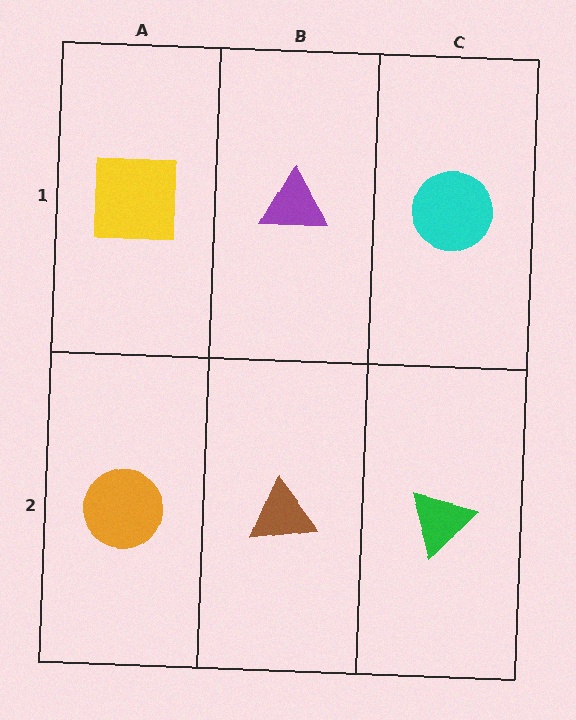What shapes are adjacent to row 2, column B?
A purple triangle (row 1, column B), an orange circle (row 2, column A), a green triangle (row 2, column C).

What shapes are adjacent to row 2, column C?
A cyan circle (row 1, column C), a brown triangle (row 2, column B).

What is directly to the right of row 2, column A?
A brown triangle.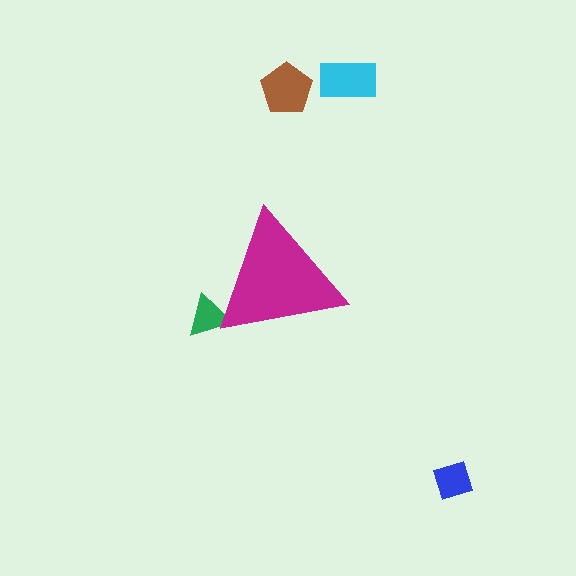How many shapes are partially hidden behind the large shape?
1 shape is partially hidden.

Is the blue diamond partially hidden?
No, the blue diamond is fully visible.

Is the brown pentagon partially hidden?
No, the brown pentagon is fully visible.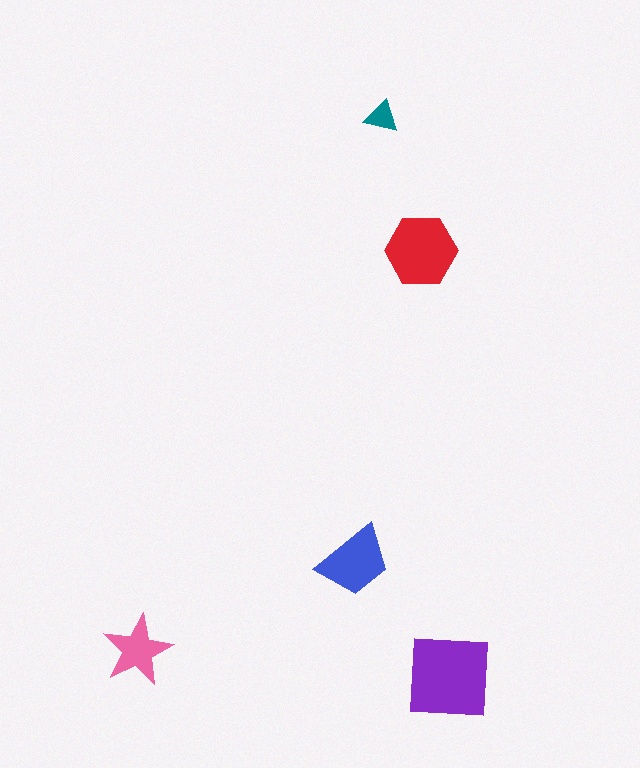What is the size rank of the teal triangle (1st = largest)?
5th.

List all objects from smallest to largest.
The teal triangle, the pink star, the blue trapezoid, the red hexagon, the purple square.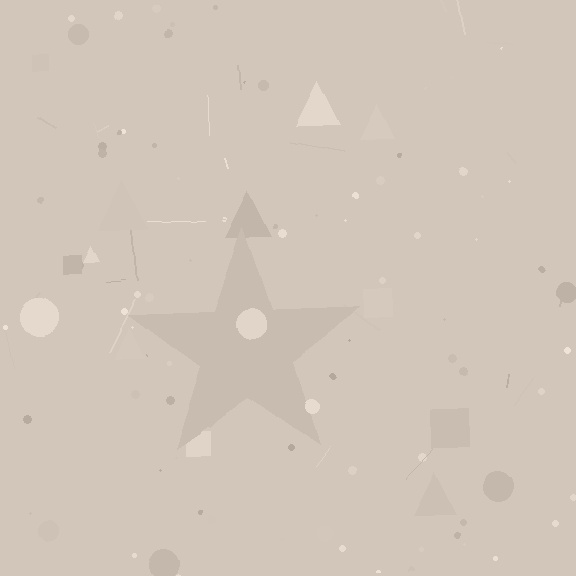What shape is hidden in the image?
A star is hidden in the image.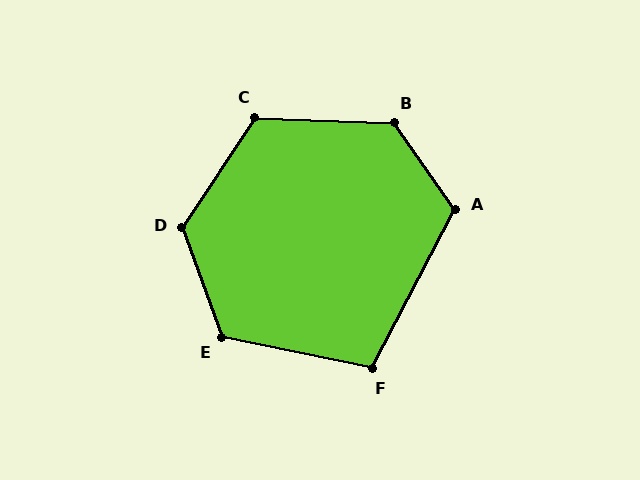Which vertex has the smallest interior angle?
F, at approximately 106 degrees.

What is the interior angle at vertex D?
Approximately 127 degrees (obtuse).